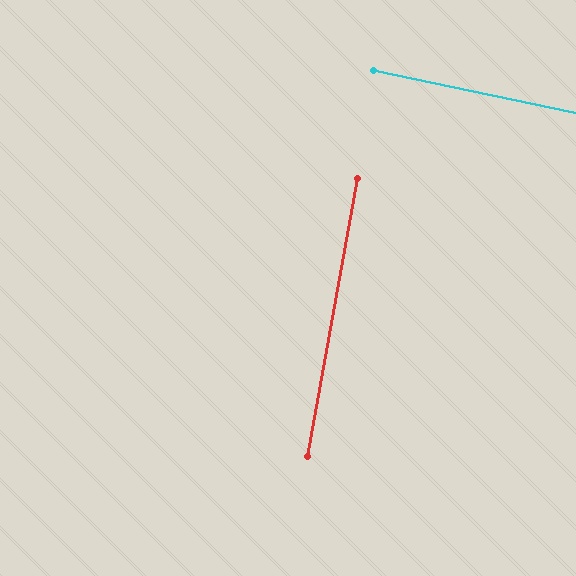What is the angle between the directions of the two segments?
Approximately 88 degrees.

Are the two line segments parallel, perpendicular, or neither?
Perpendicular — they meet at approximately 88°.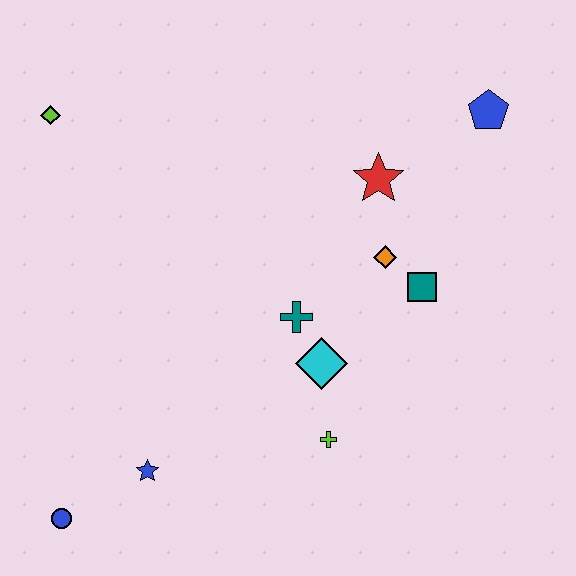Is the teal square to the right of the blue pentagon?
No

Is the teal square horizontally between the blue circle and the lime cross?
No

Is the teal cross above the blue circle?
Yes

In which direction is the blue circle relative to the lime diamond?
The blue circle is below the lime diamond.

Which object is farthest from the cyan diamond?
The lime diamond is farthest from the cyan diamond.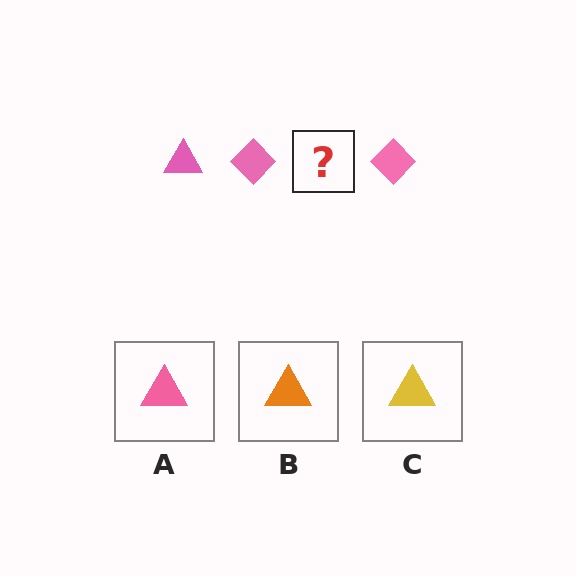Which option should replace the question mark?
Option A.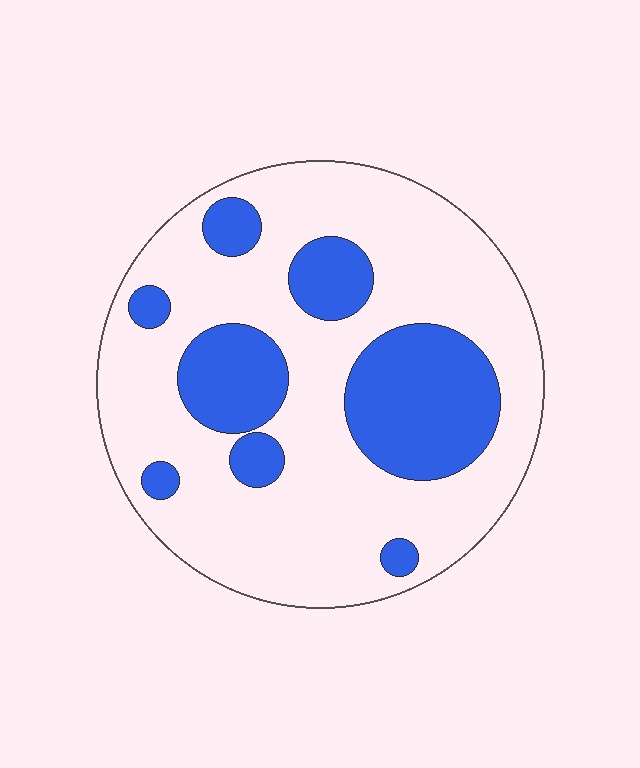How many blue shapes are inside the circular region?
8.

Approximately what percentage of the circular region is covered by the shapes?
Approximately 30%.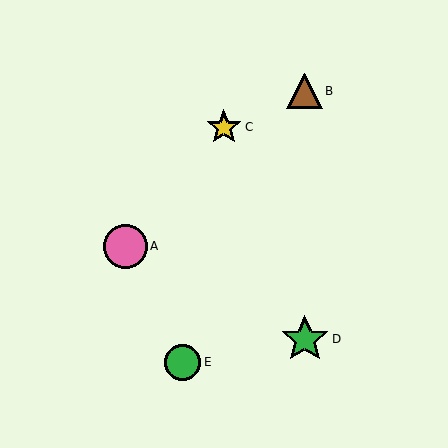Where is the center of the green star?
The center of the green star is at (305, 339).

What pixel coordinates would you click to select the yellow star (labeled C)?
Click at (224, 127) to select the yellow star C.